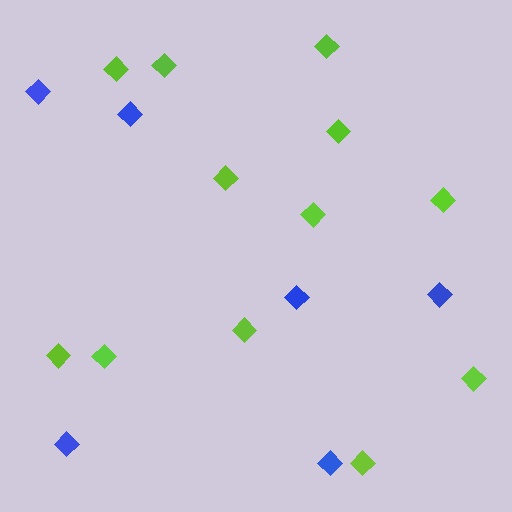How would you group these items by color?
There are 2 groups: one group of blue diamonds (6) and one group of lime diamonds (12).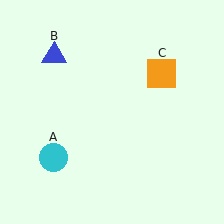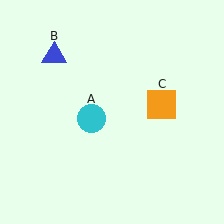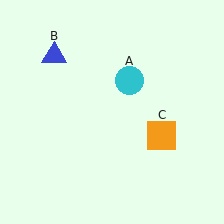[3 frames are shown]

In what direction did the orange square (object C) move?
The orange square (object C) moved down.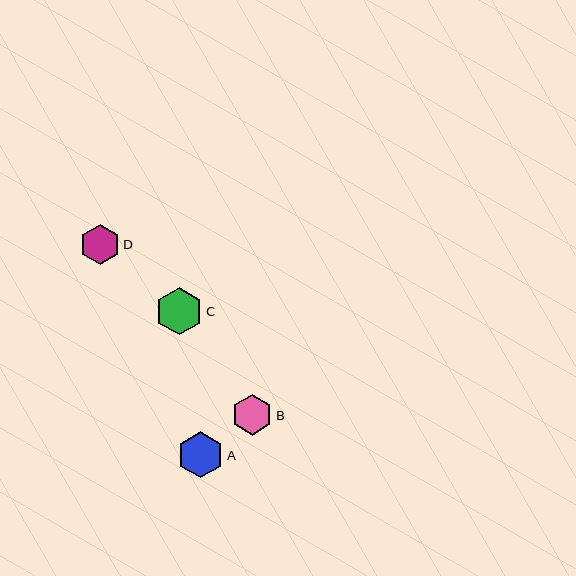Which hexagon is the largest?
Hexagon C is the largest with a size of approximately 47 pixels.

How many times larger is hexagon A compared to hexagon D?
Hexagon A is approximately 1.2 times the size of hexagon D.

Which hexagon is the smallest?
Hexagon D is the smallest with a size of approximately 40 pixels.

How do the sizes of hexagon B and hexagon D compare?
Hexagon B and hexagon D are approximately the same size.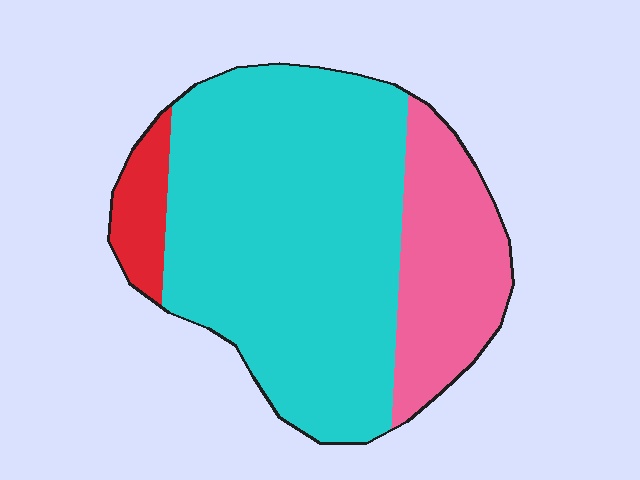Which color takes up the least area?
Red, at roughly 5%.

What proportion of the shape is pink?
Pink covers around 25% of the shape.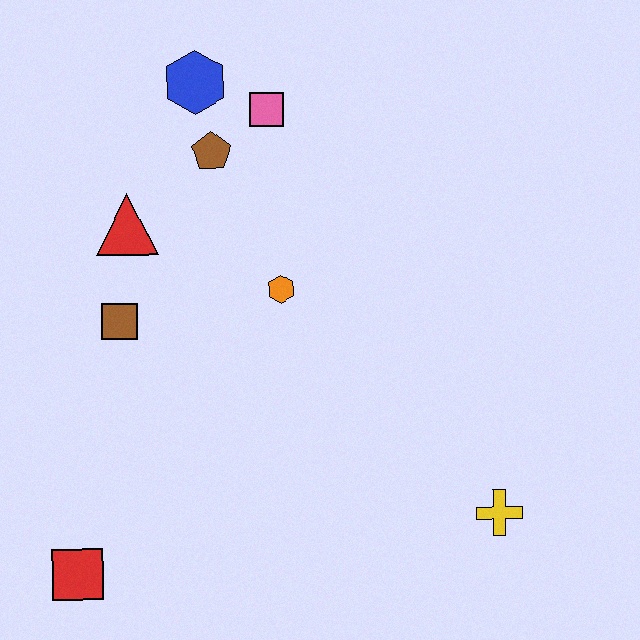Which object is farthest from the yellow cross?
The blue hexagon is farthest from the yellow cross.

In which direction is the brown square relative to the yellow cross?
The brown square is to the left of the yellow cross.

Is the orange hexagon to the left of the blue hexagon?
No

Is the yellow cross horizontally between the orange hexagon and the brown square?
No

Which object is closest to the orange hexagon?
The brown pentagon is closest to the orange hexagon.